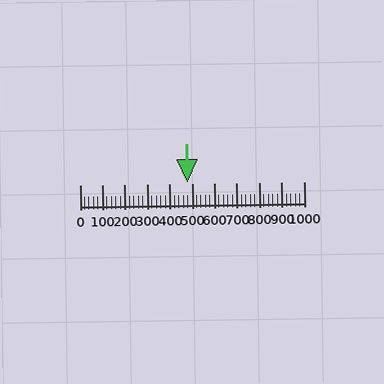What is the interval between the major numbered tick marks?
The major tick marks are spaced 100 units apart.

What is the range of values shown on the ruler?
The ruler shows values from 0 to 1000.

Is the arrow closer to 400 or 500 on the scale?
The arrow is closer to 500.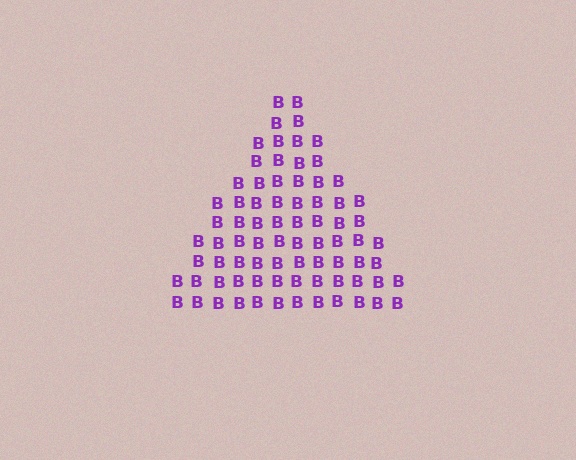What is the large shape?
The large shape is a triangle.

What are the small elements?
The small elements are letter B's.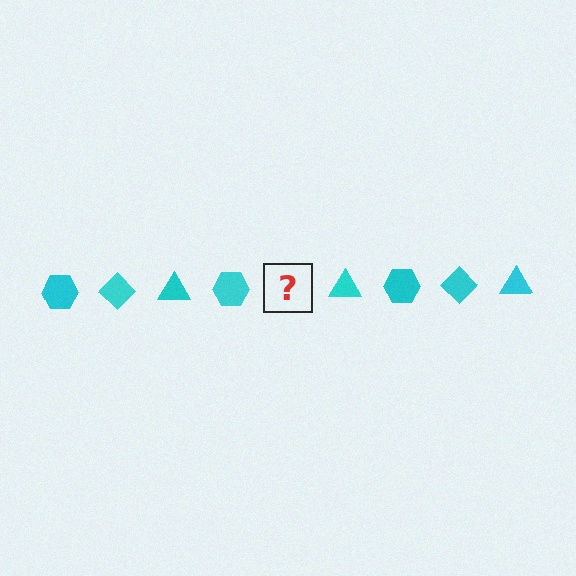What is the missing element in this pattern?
The missing element is a cyan diamond.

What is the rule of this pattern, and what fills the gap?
The rule is that the pattern cycles through hexagon, diamond, triangle shapes in cyan. The gap should be filled with a cyan diamond.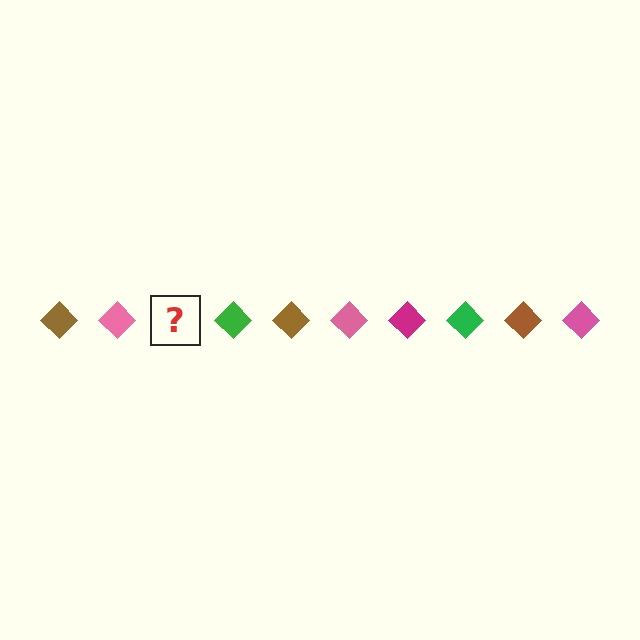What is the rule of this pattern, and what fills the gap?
The rule is that the pattern cycles through brown, pink, magenta, green diamonds. The gap should be filled with a magenta diamond.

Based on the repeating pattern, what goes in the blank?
The blank should be a magenta diamond.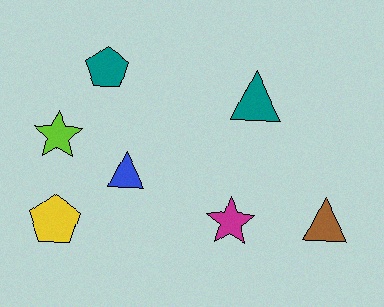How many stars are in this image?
There are 2 stars.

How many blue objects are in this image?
There is 1 blue object.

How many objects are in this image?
There are 7 objects.